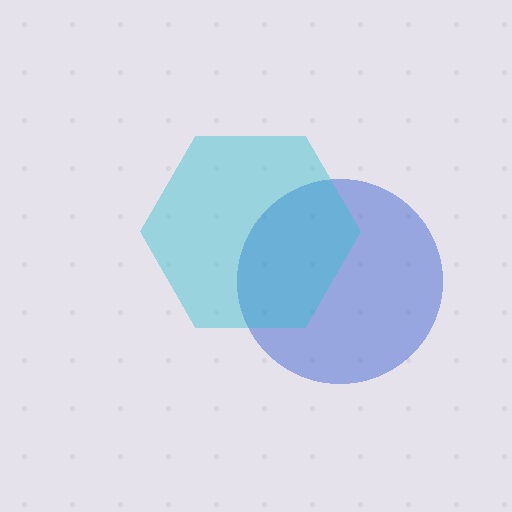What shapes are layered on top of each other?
The layered shapes are: a blue circle, a cyan hexagon.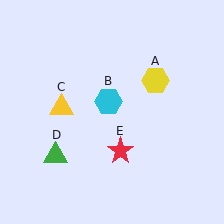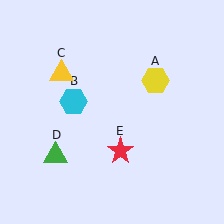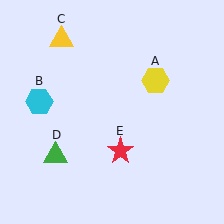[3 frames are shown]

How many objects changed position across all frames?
2 objects changed position: cyan hexagon (object B), yellow triangle (object C).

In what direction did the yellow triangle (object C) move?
The yellow triangle (object C) moved up.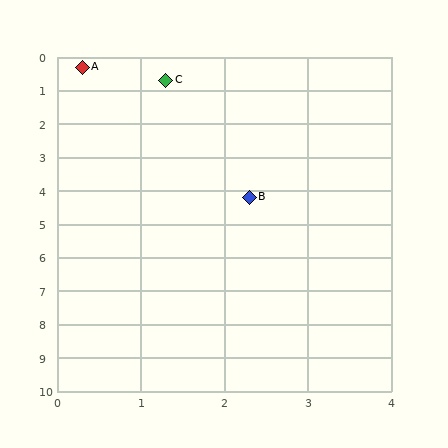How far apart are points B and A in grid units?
Points B and A are about 4.4 grid units apart.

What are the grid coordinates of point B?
Point B is at approximately (2.3, 4.2).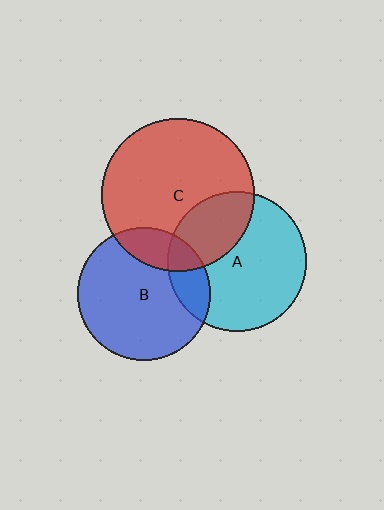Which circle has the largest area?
Circle C (red).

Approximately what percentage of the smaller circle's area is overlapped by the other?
Approximately 20%.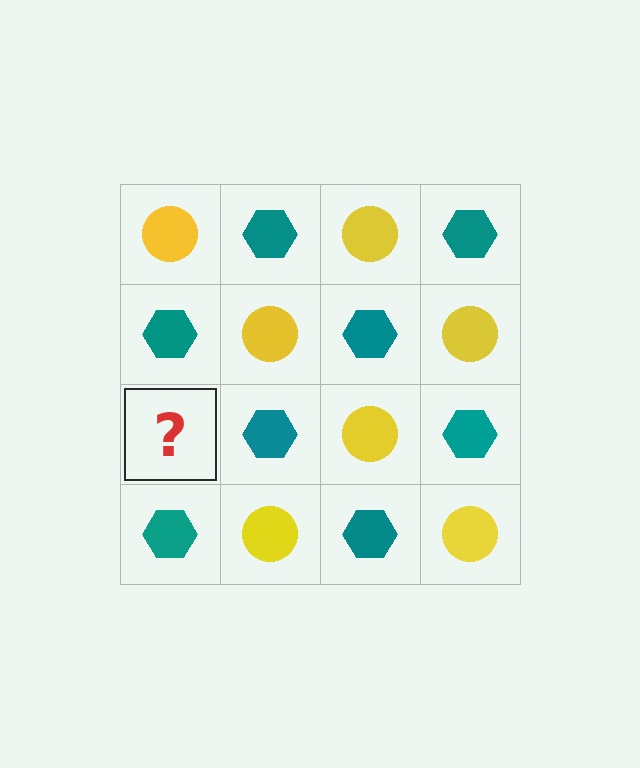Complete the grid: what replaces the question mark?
The question mark should be replaced with a yellow circle.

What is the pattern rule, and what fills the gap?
The rule is that it alternates yellow circle and teal hexagon in a checkerboard pattern. The gap should be filled with a yellow circle.